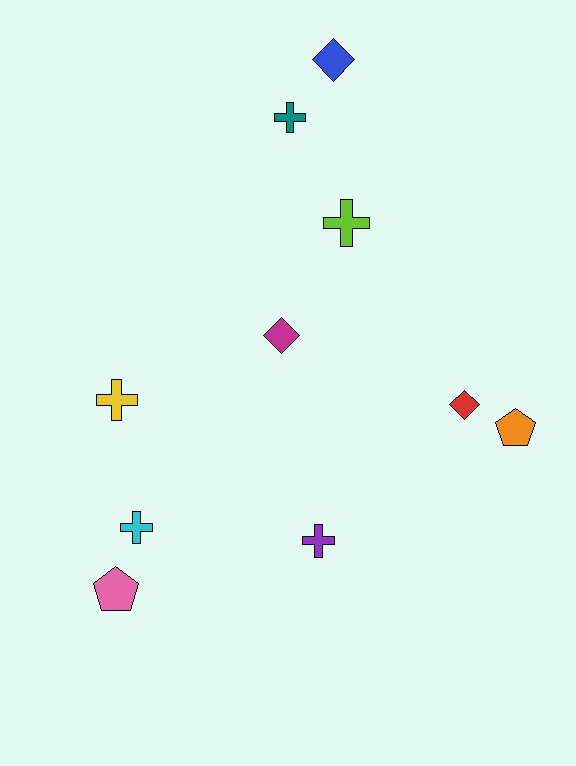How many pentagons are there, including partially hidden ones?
There are 2 pentagons.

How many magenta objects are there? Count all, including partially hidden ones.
There is 1 magenta object.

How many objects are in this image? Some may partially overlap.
There are 10 objects.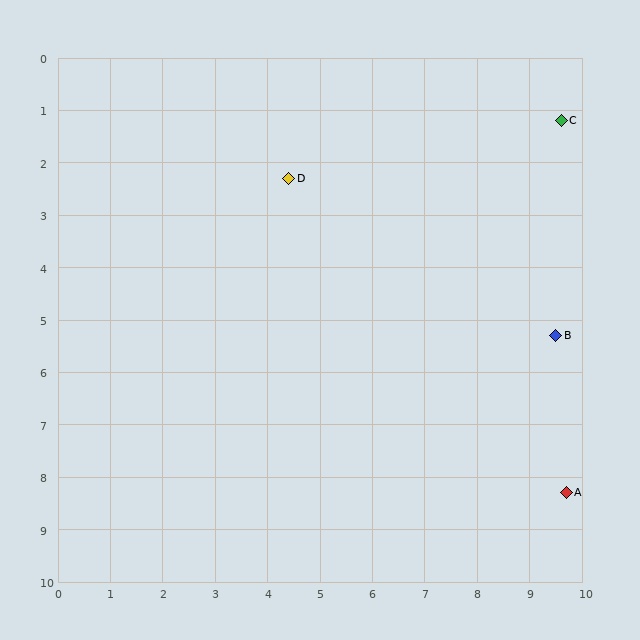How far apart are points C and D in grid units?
Points C and D are about 5.3 grid units apart.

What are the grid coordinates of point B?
Point B is at approximately (9.5, 5.3).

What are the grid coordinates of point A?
Point A is at approximately (9.7, 8.3).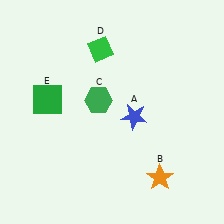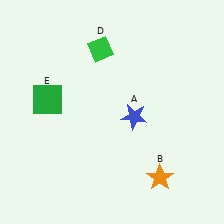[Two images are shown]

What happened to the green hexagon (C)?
The green hexagon (C) was removed in Image 2. It was in the top-left area of Image 1.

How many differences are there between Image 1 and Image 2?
There is 1 difference between the two images.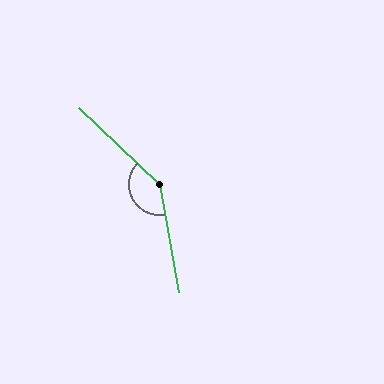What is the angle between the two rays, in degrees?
Approximately 143 degrees.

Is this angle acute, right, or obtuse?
It is obtuse.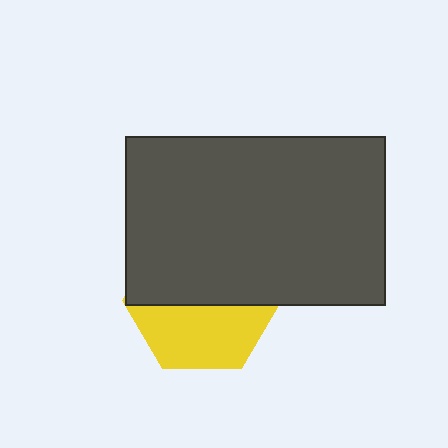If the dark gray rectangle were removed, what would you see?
You would see the complete yellow hexagon.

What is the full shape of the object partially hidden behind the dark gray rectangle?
The partially hidden object is a yellow hexagon.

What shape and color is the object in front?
The object in front is a dark gray rectangle.